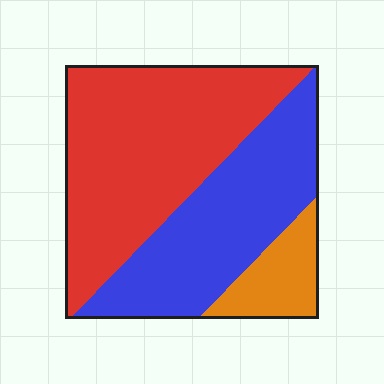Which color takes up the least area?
Orange, at roughly 10%.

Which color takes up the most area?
Red, at roughly 50%.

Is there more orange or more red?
Red.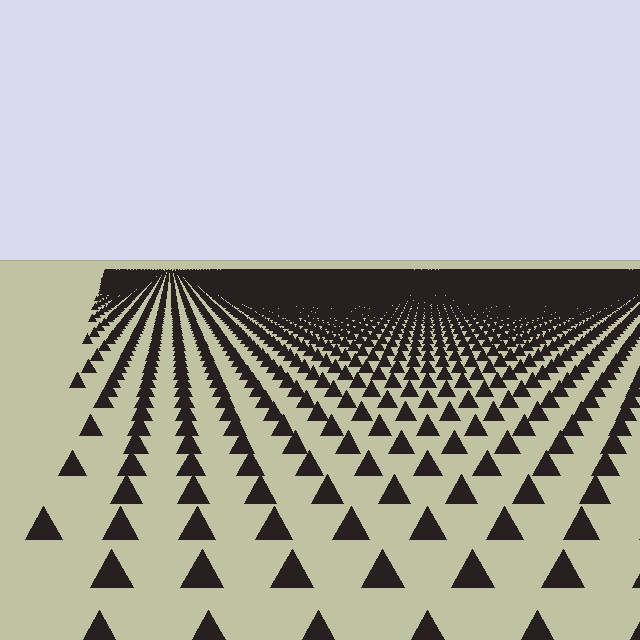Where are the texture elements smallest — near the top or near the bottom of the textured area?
Near the top.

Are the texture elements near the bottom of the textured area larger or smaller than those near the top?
Larger. Near the bottom, elements are closer to the viewer and appear at a bigger on-screen size.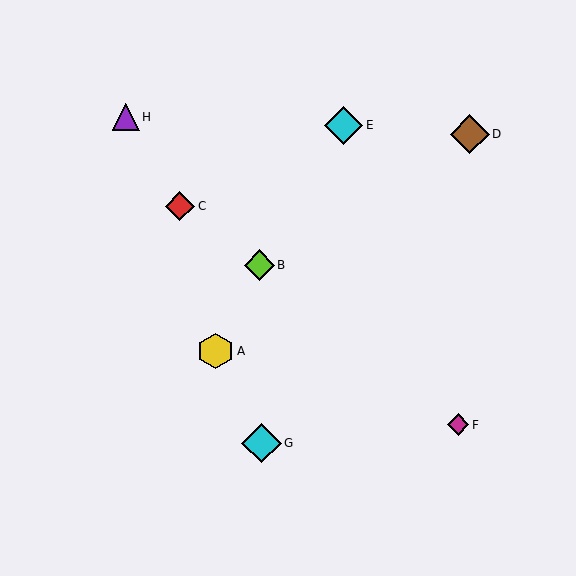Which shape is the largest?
The cyan diamond (labeled G) is the largest.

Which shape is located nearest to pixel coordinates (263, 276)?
The lime diamond (labeled B) at (259, 265) is nearest to that location.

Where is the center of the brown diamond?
The center of the brown diamond is at (470, 134).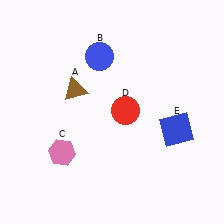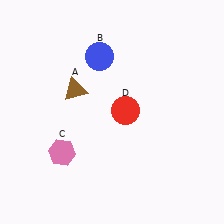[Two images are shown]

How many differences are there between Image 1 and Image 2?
There is 1 difference between the two images.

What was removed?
The blue square (E) was removed in Image 2.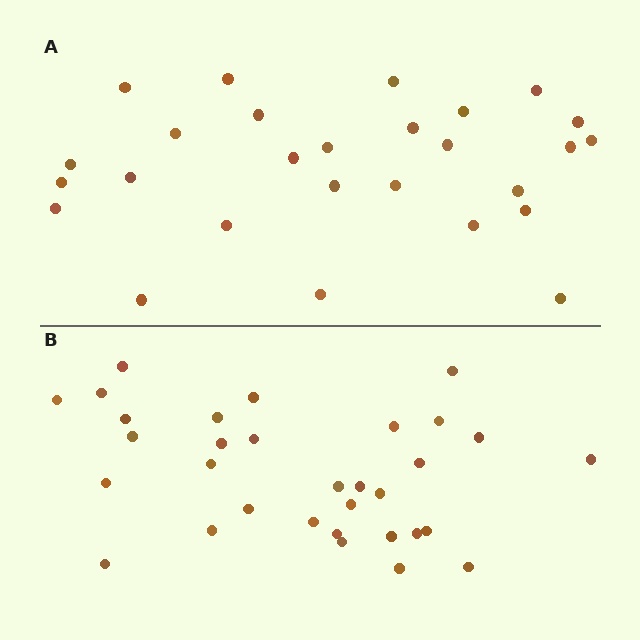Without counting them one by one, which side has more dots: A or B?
Region B (the bottom region) has more dots.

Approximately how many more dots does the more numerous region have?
Region B has about 5 more dots than region A.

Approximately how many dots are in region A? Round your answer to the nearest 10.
About 30 dots. (The exact count is 27, which rounds to 30.)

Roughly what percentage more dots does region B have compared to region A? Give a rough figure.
About 20% more.